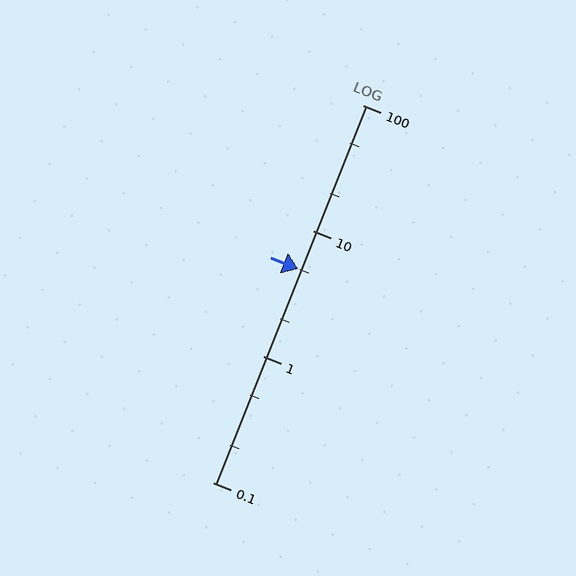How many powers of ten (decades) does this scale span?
The scale spans 3 decades, from 0.1 to 100.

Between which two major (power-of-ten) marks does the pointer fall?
The pointer is between 1 and 10.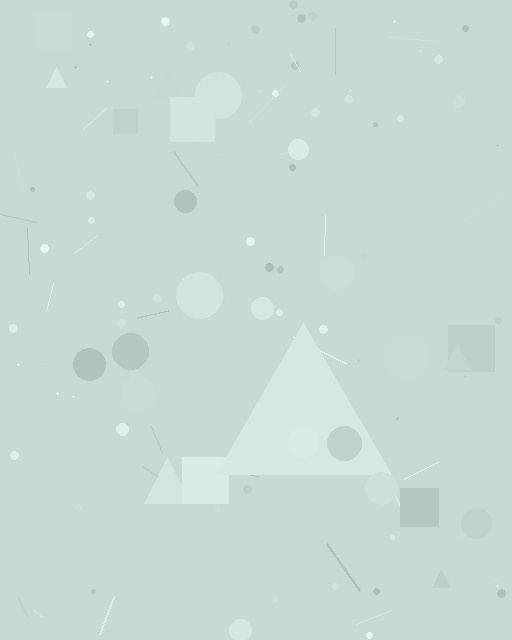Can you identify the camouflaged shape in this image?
The camouflaged shape is a triangle.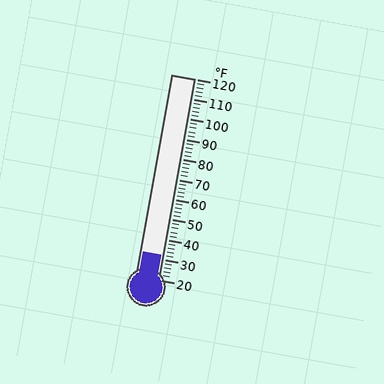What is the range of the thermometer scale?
The thermometer scale ranges from 20°F to 120°F.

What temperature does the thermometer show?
The thermometer shows approximately 32°F.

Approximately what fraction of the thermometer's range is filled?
The thermometer is filled to approximately 10% of its range.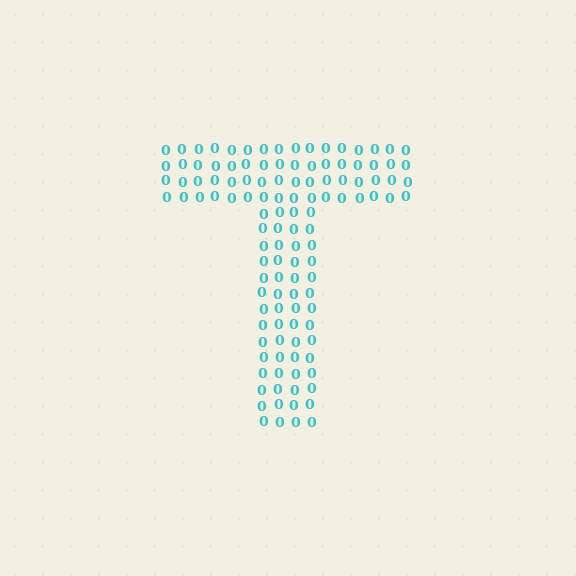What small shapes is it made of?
It is made of small digit 0's.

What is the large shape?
The large shape is the letter T.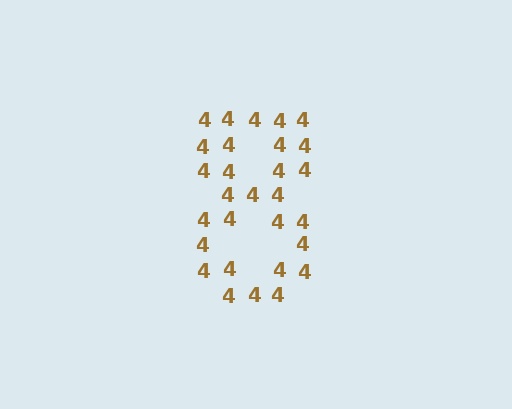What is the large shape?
The large shape is the digit 8.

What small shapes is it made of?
It is made of small digit 4's.